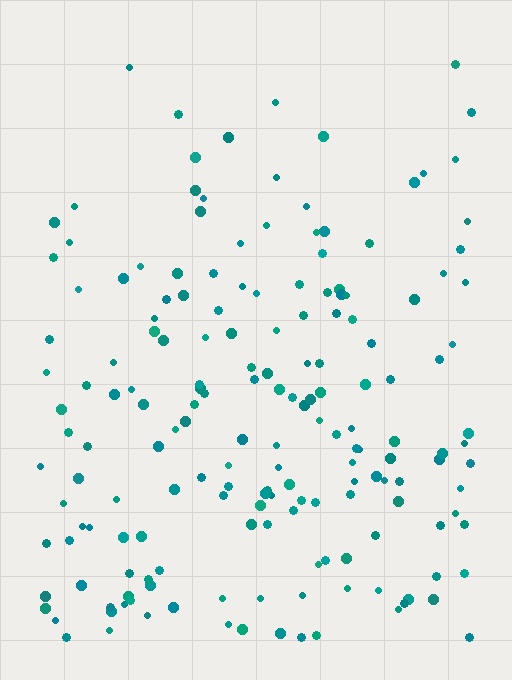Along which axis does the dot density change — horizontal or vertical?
Vertical.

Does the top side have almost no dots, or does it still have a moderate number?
Still a moderate number, just noticeably fewer than the bottom.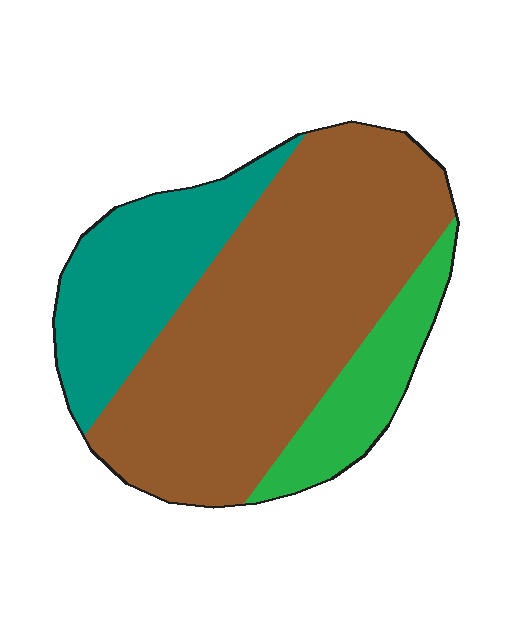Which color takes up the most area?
Brown, at roughly 60%.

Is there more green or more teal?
Teal.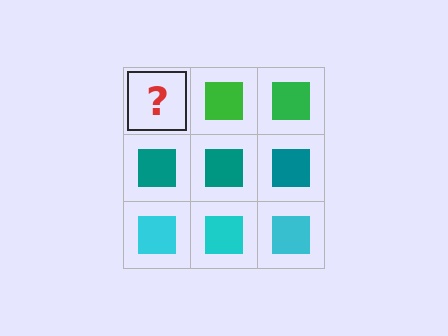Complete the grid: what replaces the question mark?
The question mark should be replaced with a green square.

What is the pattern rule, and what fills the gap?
The rule is that each row has a consistent color. The gap should be filled with a green square.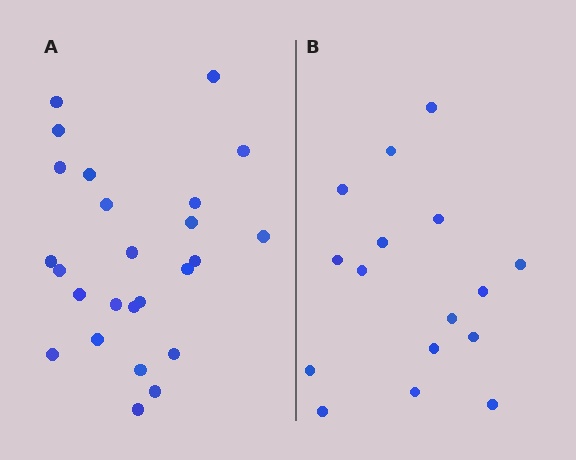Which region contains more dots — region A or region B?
Region A (the left region) has more dots.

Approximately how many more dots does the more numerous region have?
Region A has roughly 8 or so more dots than region B.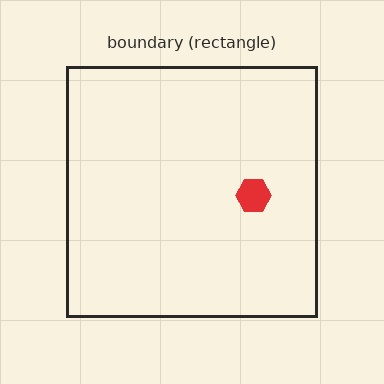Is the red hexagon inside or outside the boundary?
Inside.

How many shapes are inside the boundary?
1 inside, 0 outside.